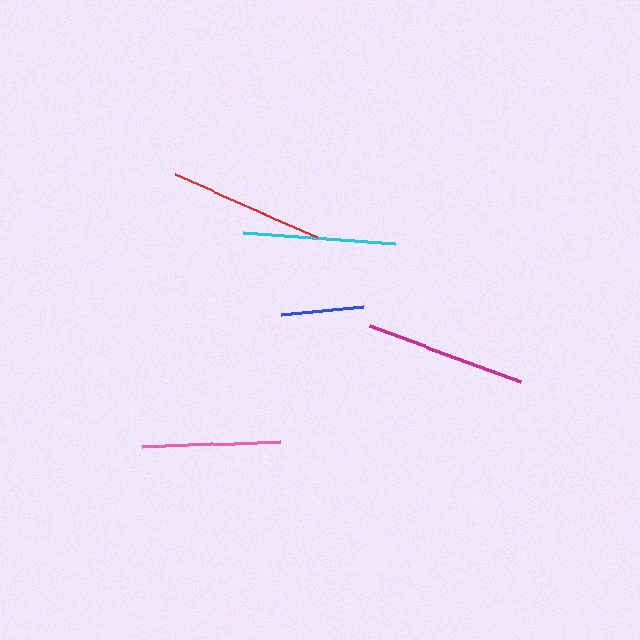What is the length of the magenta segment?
The magenta segment is approximately 161 pixels long.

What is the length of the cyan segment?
The cyan segment is approximately 152 pixels long.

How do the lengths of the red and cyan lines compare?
The red and cyan lines are approximately the same length.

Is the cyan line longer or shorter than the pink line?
The cyan line is longer than the pink line.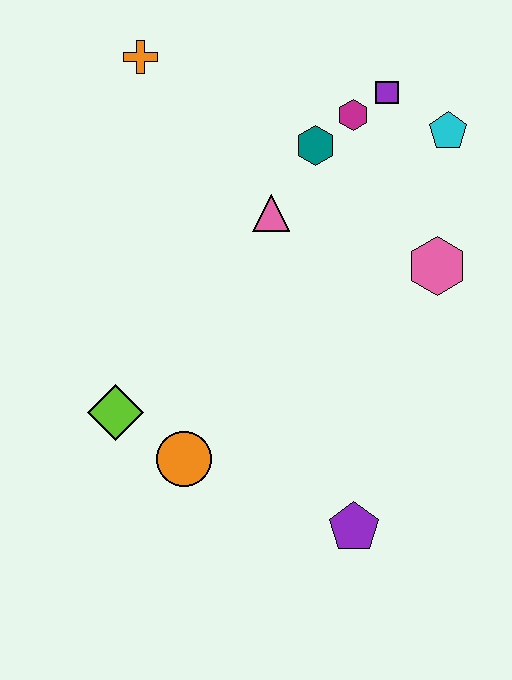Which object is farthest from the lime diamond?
The cyan pentagon is farthest from the lime diamond.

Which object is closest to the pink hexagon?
The cyan pentagon is closest to the pink hexagon.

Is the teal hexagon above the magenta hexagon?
No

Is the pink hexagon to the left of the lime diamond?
No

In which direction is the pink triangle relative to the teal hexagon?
The pink triangle is below the teal hexagon.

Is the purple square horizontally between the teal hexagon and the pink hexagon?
Yes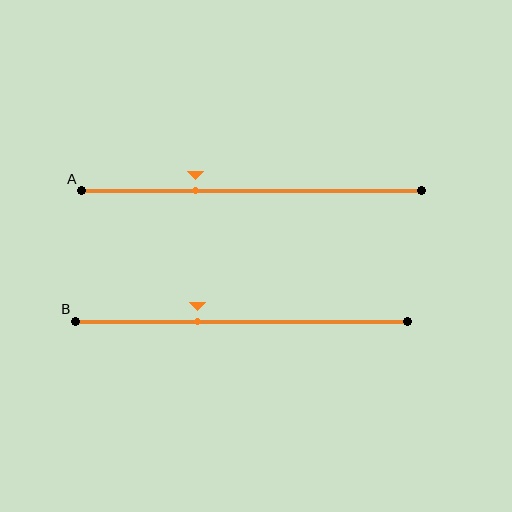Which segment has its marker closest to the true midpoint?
Segment B has its marker closest to the true midpoint.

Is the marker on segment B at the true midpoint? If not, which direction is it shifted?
No, the marker on segment B is shifted to the left by about 13% of the segment length.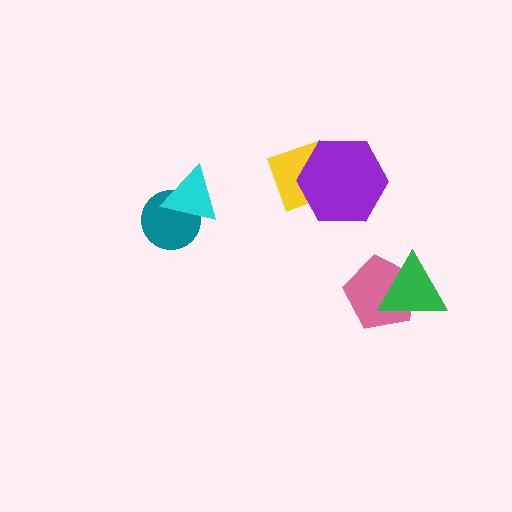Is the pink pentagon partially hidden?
Yes, it is partially covered by another shape.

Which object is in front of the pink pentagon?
The green triangle is in front of the pink pentagon.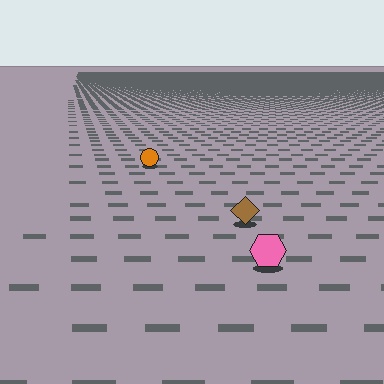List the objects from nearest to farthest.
From nearest to farthest: the pink hexagon, the brown diamond, the orange circle.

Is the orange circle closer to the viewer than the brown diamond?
No. The brown diamond is closer — you can tell from the texture gradient: the ground texture is coarser near it.